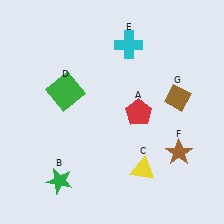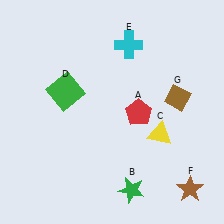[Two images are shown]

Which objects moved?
The objects that moved are: the green star (B), the yellow triangle (C), the brown star (F).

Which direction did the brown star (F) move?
The brown star (F) moved down.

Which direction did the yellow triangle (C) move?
The yellow triangle (C) moved up.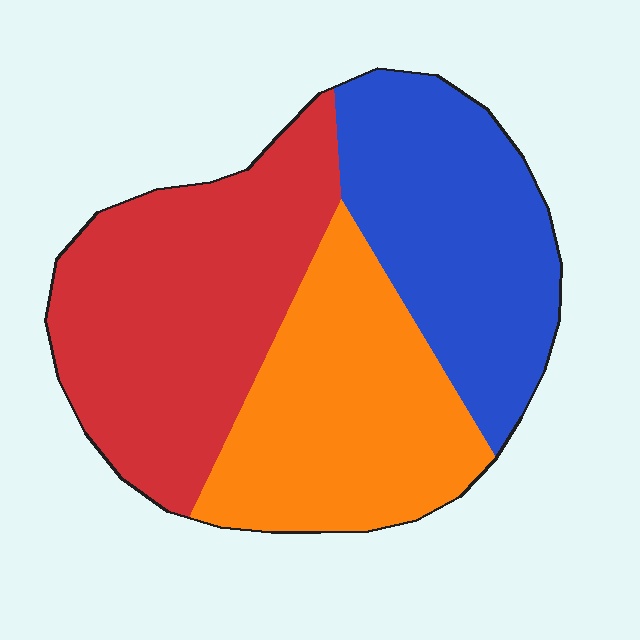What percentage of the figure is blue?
Blue takes up between a quarter and a half of the figure.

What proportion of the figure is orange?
Orange covers 31% of the figure.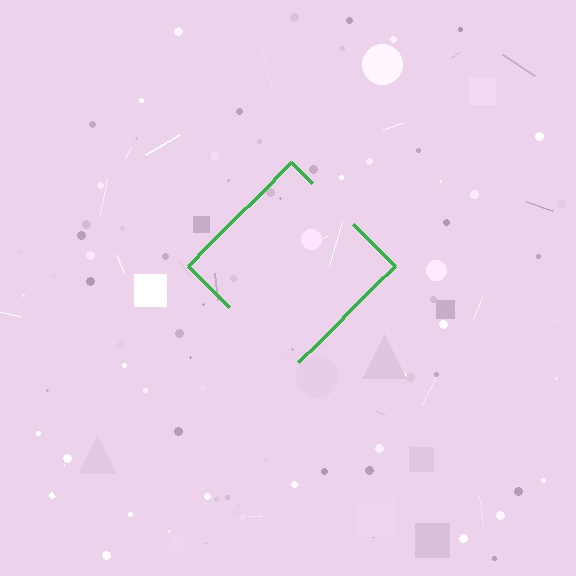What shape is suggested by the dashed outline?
The dashed outline suggests a diamond.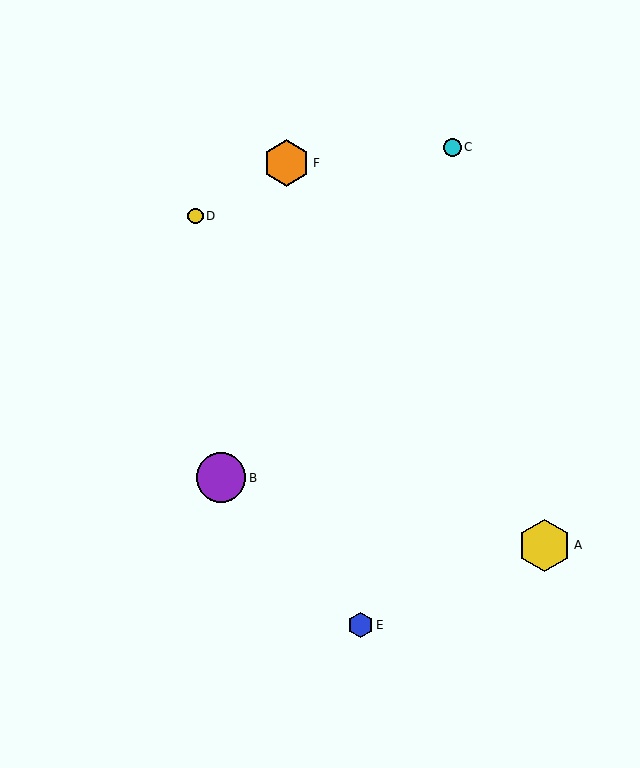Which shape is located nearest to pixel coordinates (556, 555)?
The yellow hexagon (labeled A) at (545, 545) is nearest to that location.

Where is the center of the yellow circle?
The center of the yellow circle is at (195, 216).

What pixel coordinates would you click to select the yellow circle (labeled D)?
Click at (195, 216) to select the yellow circle D.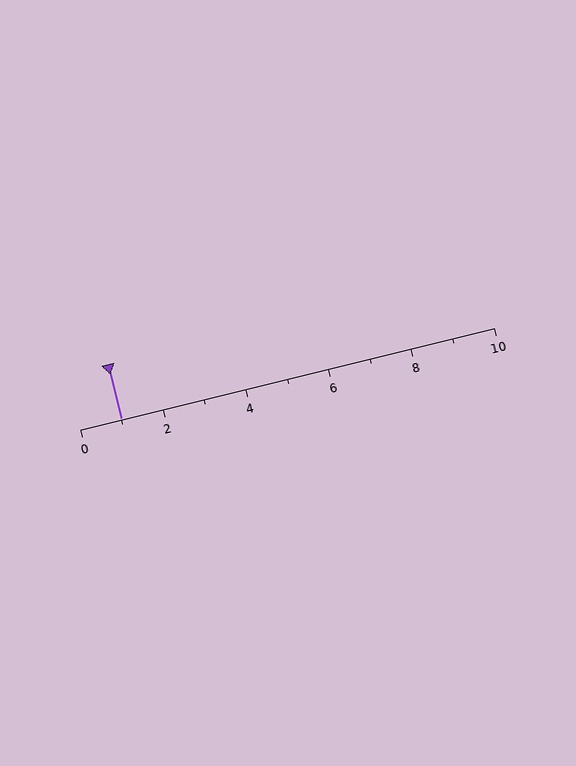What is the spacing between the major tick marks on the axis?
The major ticks are spaced 2 apart.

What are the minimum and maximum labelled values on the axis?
The axis runs from 0 to 10.